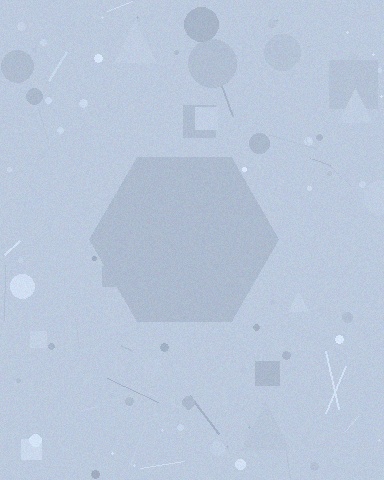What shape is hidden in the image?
A hexagon is hidden in the image.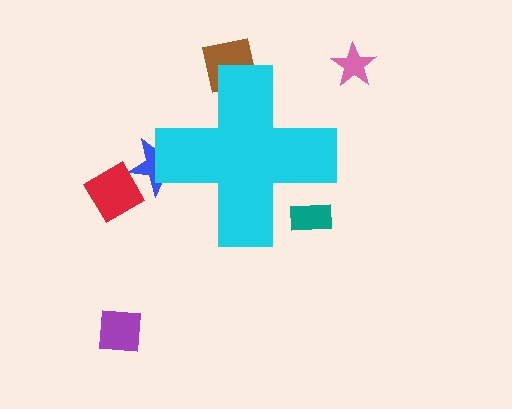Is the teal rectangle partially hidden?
Yes, the teal rectangle is partially hidden behind the cyan cross.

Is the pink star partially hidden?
No, the pink star is fully visible.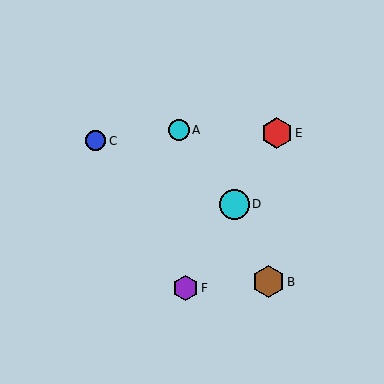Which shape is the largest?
The brown hexagon (labeled B) is the largest.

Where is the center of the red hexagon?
The center of the red hexagon is at (277, 133).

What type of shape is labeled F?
Shape F is a purple hexagon.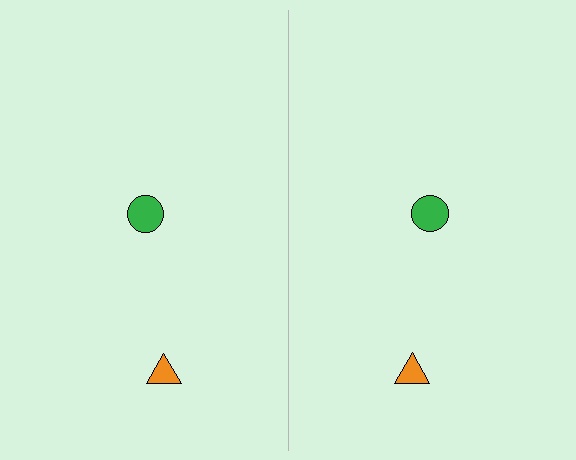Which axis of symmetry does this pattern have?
The pattern has a vertical axis of symmetry running through the center of the image.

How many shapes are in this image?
There are 4 shapes in this image.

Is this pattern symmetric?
Yes, this pattern has bilateral (reflection) symmetry.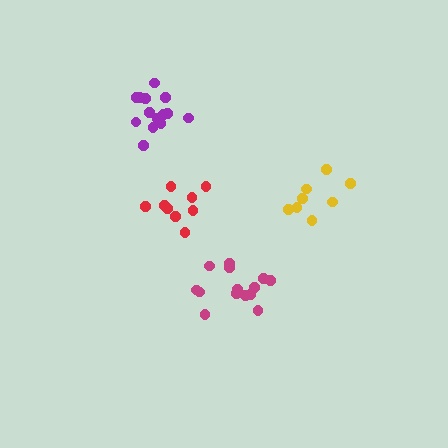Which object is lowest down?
The magenta cluster is bottommost.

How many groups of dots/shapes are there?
There are 4 groups.